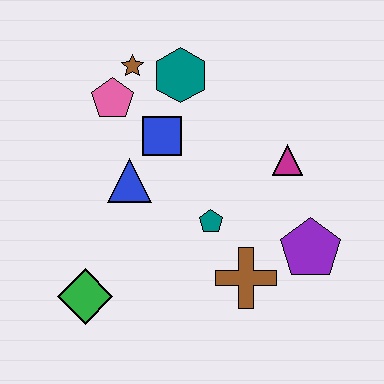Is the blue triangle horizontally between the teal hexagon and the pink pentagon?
Yes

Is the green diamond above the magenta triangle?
No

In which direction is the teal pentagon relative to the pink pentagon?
The teal pentagon is below the pink pentagon.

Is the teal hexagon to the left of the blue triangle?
No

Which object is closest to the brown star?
The pink pentagon is closest to the brown star.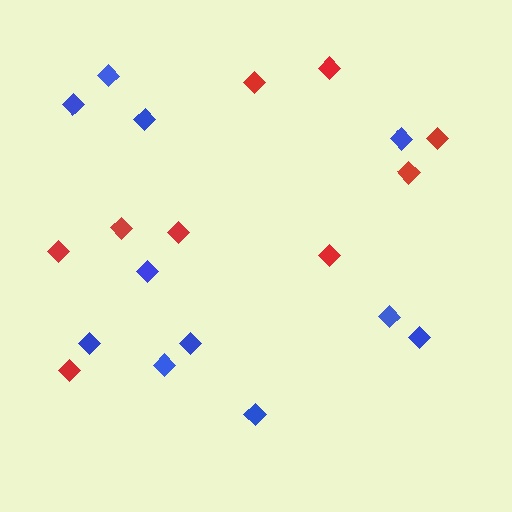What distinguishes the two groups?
There are 2 groups: one group of blue diamonds (11) and one group of red diamonds (9).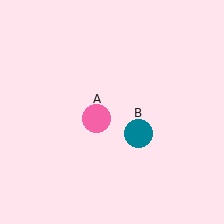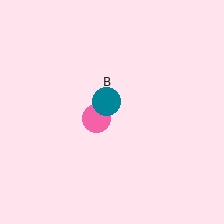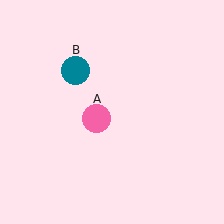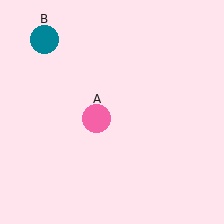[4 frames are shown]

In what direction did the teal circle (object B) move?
The teal circle (object B) moved up and to the left.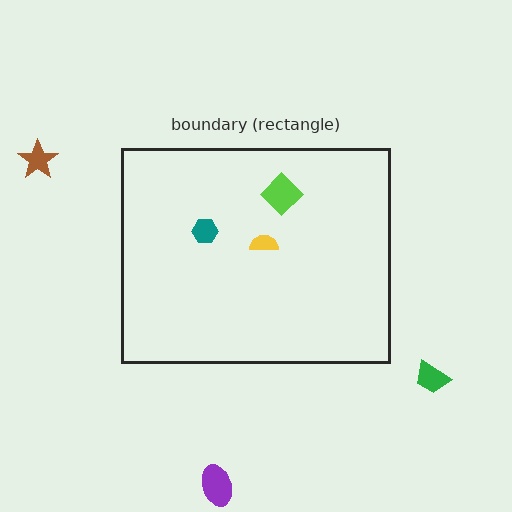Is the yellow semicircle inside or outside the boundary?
Inside.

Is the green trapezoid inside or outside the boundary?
Outside.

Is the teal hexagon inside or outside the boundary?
Inside.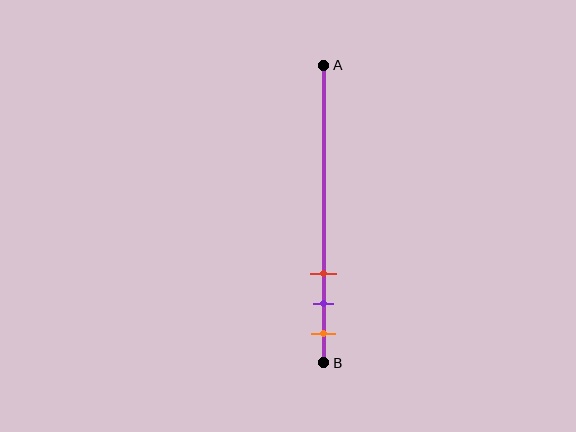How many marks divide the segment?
There are 3 marks dividing the segment.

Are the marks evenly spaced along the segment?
Yes, the marks are approximately evenly spaced.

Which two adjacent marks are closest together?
The purple and orange marks are the closest adjacent pair.